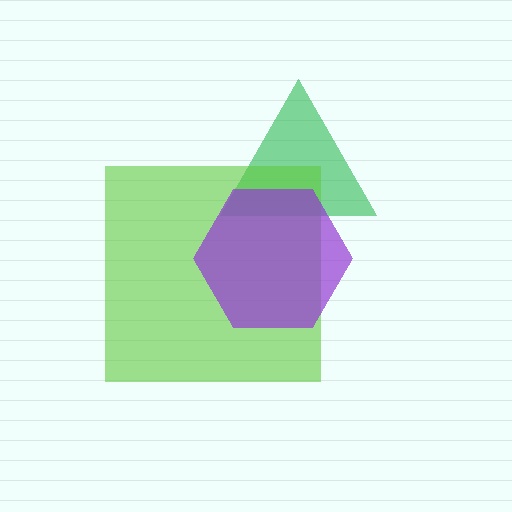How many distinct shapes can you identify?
There are 3 distinct shapes: a green triangle, a lime square, a purple hexagon.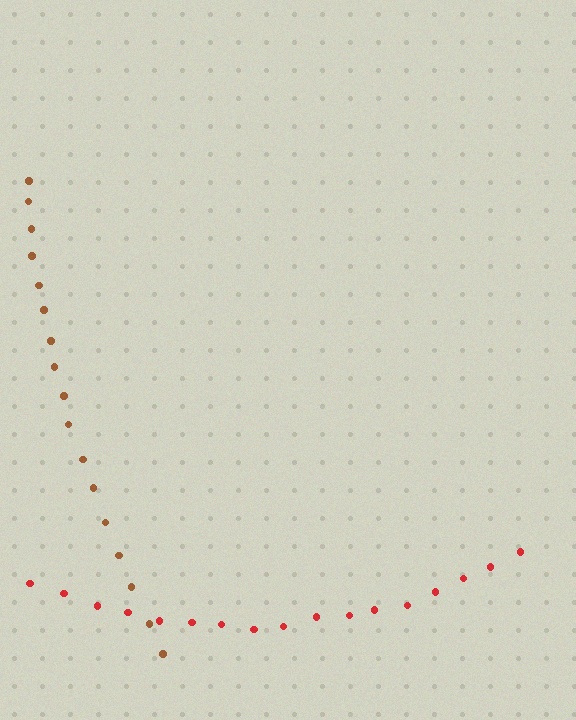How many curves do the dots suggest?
There are 2 distinct paths.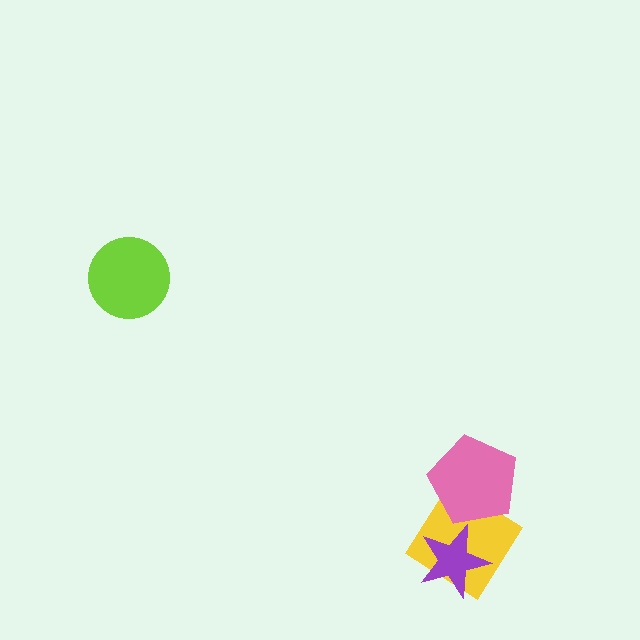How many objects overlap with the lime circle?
0 objects overlap with the lime circle.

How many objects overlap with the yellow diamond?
2 objects overlap with the yellow diamond.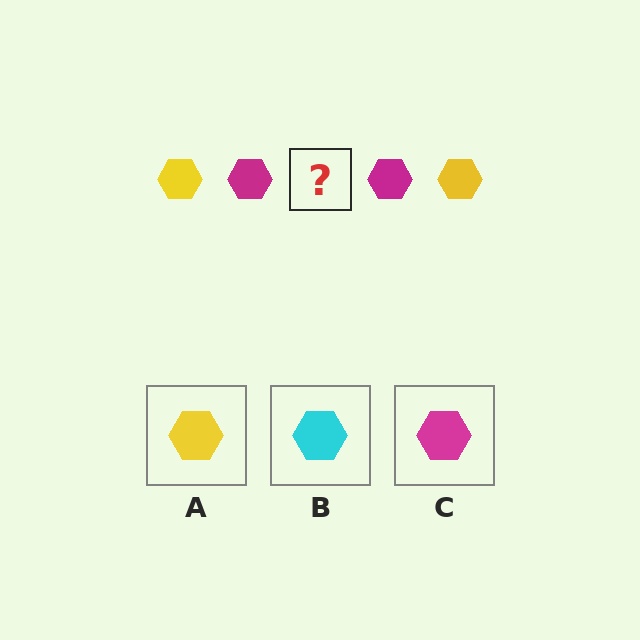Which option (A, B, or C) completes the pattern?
A.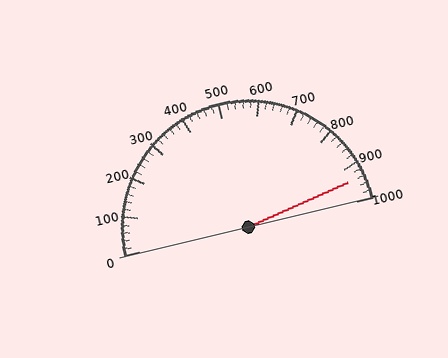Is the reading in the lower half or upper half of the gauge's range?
The reading is in the upper half of the range (0 to 1000).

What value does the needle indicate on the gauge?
The needle indicates approximately 940.